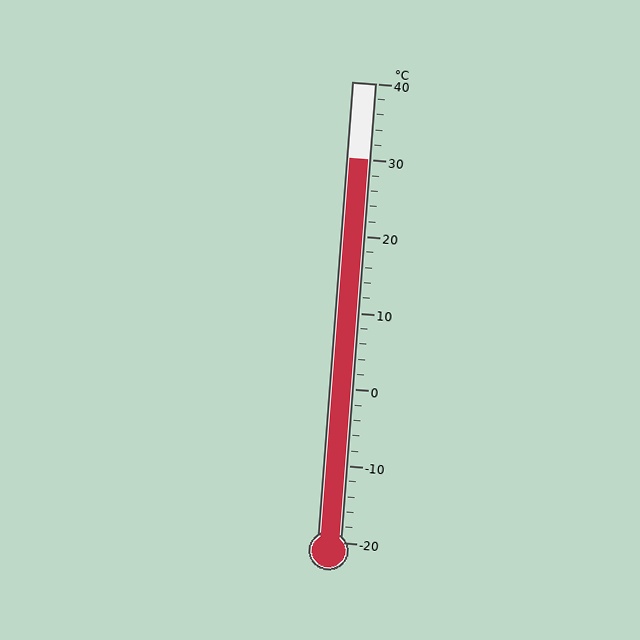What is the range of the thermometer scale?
The thermometer scale ranges from -20°C to 40°C.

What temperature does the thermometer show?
The thermometer shows approximately 30°C.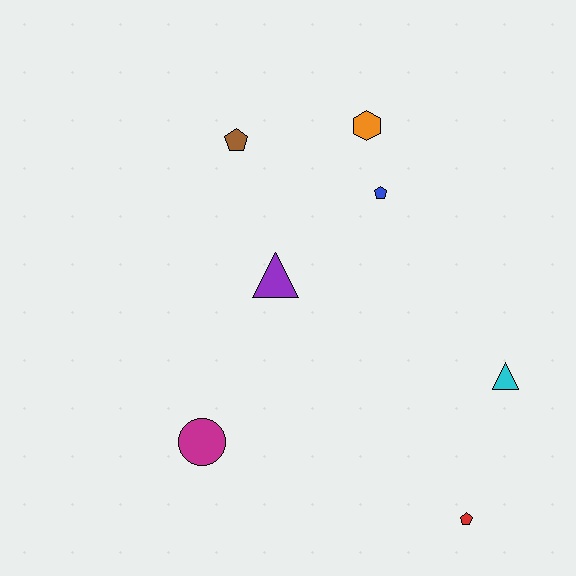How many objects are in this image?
There are 7 objects.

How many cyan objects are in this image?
There is 1 cyan object.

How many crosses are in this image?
There are no crosses.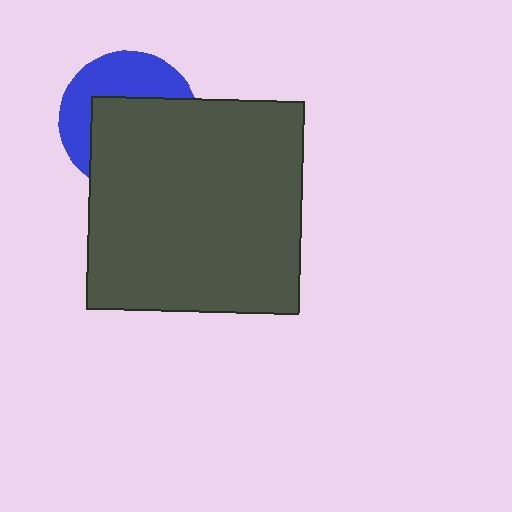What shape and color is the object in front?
The object in front is a dark gray square.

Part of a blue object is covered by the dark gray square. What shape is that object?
It is a circle.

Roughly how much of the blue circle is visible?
A small part of it is visible (roughly 42%).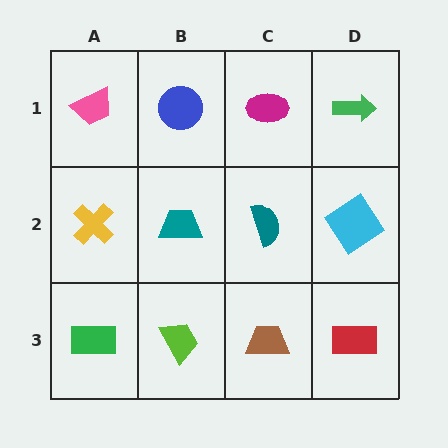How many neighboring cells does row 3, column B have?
3.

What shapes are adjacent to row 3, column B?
A teal trapezoid (row 2, column B), a green rectangle (row 3, column A), a brown trapezoid (row 3, column C).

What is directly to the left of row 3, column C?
A lime trapezoid.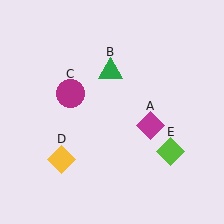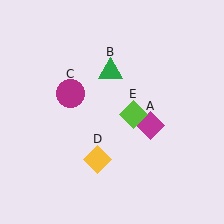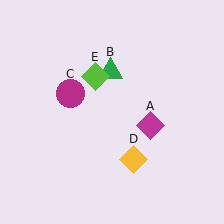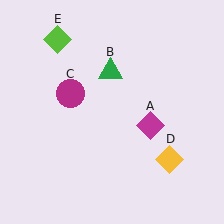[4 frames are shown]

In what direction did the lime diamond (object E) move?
The lime diamond (object E) moved up and to the left.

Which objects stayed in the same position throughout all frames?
Magenta diamond (object A) and green triangle (object B) and magenta circle (object C) remained stationary.